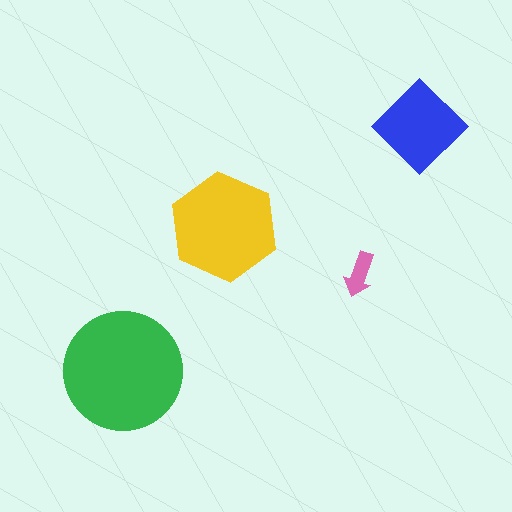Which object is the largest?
The green circle.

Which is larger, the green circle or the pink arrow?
The green circle.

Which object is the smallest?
The pink arrow.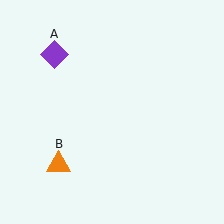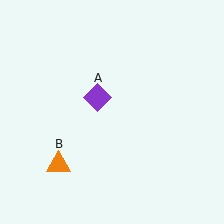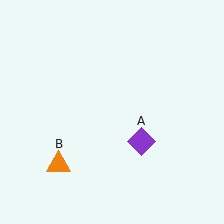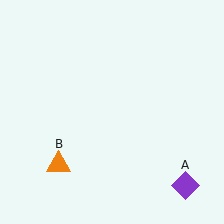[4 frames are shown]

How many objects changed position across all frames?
1 object changed position: purple diamond (object A).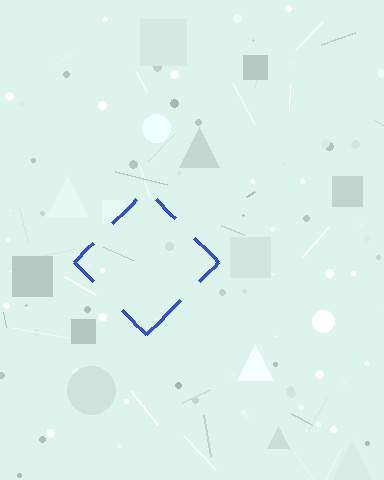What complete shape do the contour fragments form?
The contour fragments form a diamond.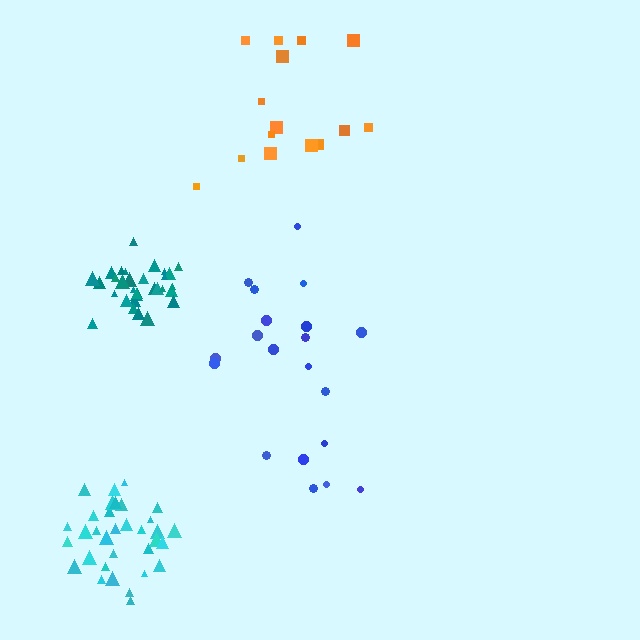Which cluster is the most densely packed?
Teal.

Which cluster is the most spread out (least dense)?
Orange.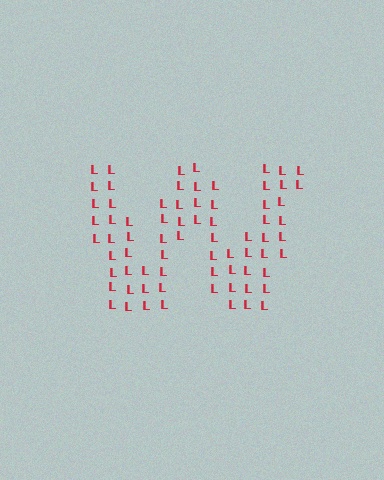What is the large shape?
The large shape is the letter W.